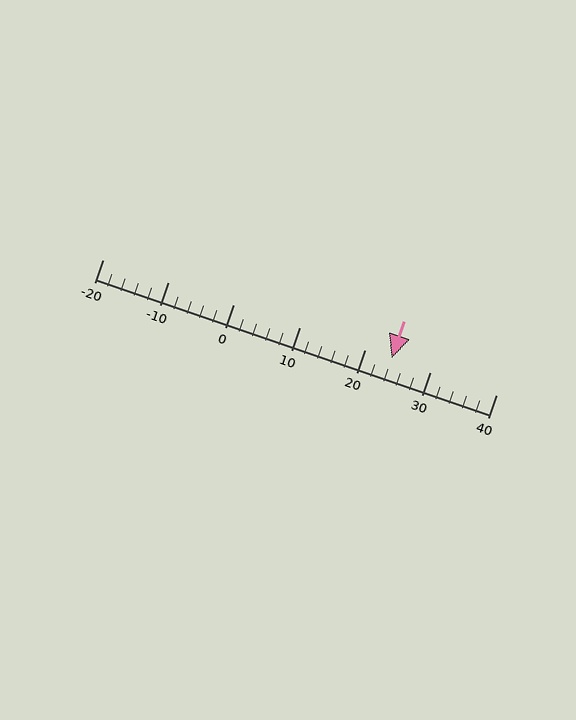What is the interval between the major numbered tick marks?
The major tick marks are spaced 10 units apart.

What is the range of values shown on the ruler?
The ruler shows values from -20 to 40.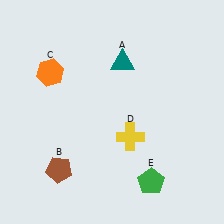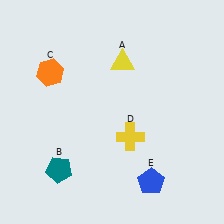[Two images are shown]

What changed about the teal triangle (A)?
In Image 1, A is teal. In Image 2, it changed to yellow.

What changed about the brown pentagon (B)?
In Image 1, B is brown. In Image 2, it changed to teal.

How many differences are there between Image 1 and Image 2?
There are 3 differences between the two images.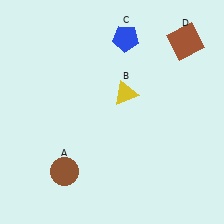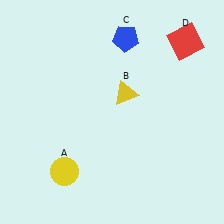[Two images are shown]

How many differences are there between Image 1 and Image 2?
There are 2 differences between the two images.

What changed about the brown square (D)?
In Image 1, D is brown. In Image 2, it changed to red.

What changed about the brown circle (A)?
In Image 1, A is brown. In Image 2, it changed to yellow.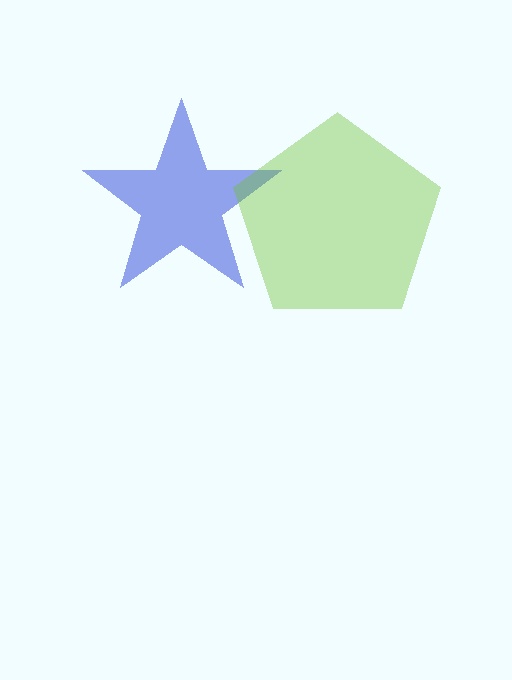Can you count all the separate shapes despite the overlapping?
Yes, there are 2 separate shapes.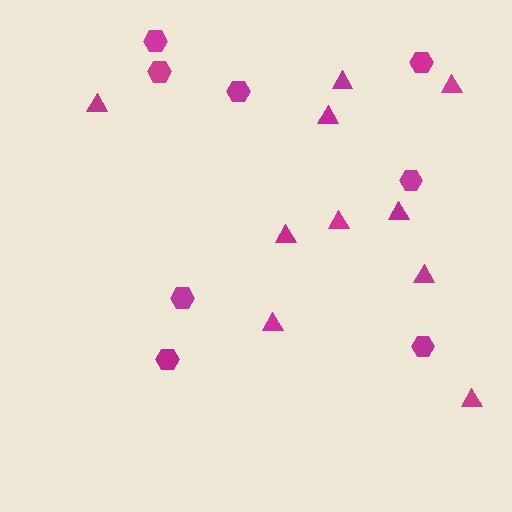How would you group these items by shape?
There are 2 groups: one group of hexagons (8) and one group of triangles (10).